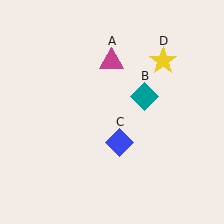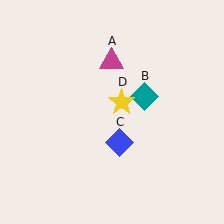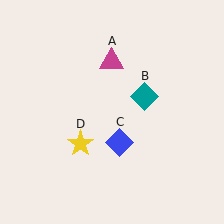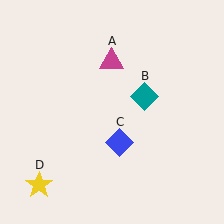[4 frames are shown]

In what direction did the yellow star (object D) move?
The yellow star (object D) moved down and to the left.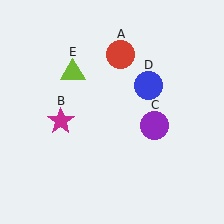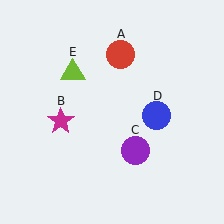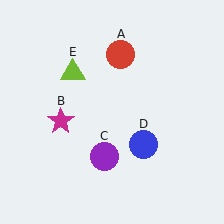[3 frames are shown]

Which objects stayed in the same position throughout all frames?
Red circle (object A) and magenta star (object B) and lime triangle (object E) remained stationary.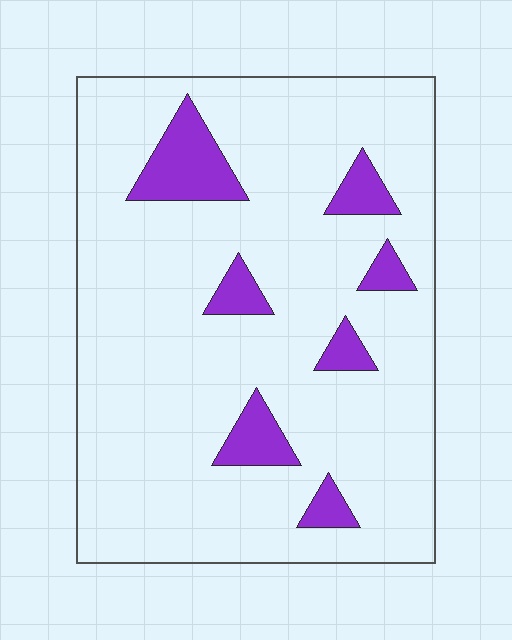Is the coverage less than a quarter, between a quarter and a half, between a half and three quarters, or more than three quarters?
Less than a quarter.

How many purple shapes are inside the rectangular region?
7.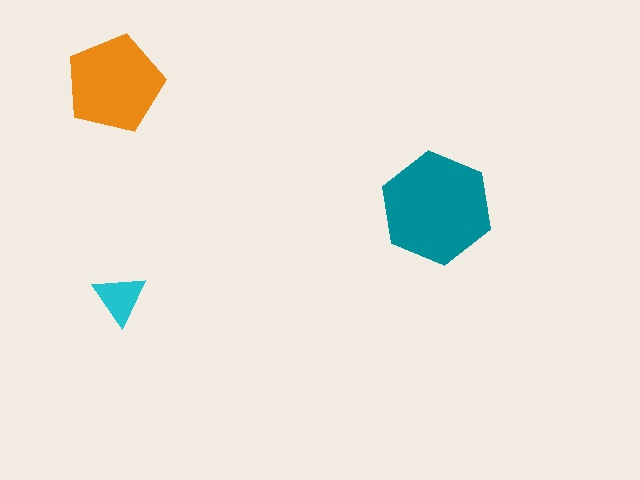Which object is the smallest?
The cyan triangle.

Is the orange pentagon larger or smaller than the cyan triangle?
Larger.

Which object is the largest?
The teal hexagon.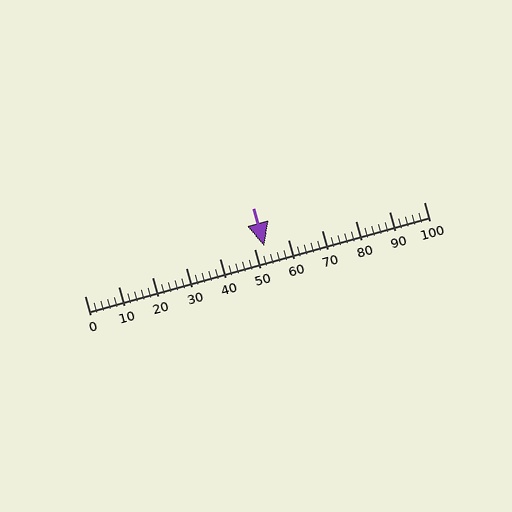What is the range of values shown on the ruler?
The ruler shows values from 0 to 100.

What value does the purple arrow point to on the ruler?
The purple arrow points to approximately 53.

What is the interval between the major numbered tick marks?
The major tick marks are spaced 10 units apart.